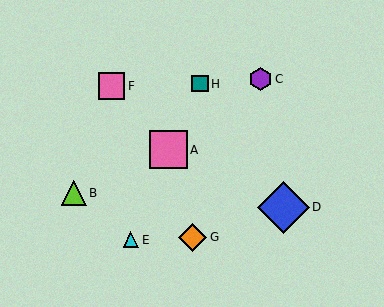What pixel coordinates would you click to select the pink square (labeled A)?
Click at (168, 150) to select the pink square A.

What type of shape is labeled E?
Shape E is a cyan triangle.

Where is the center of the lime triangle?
The center of the lime triangle is at (74, 193).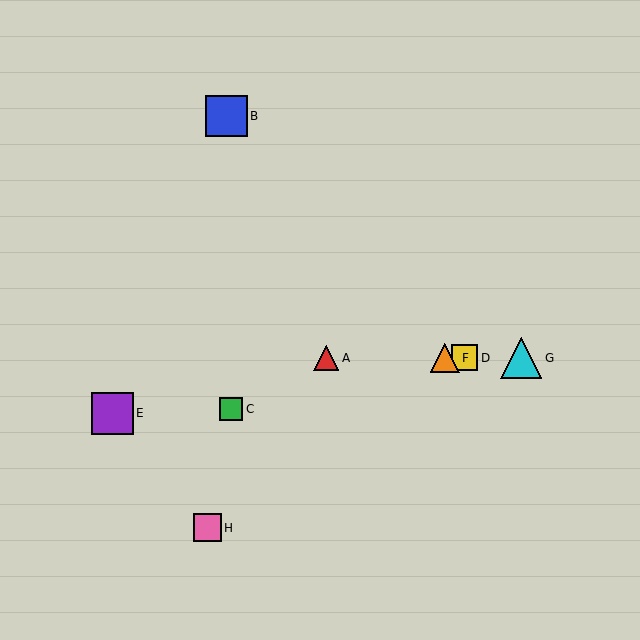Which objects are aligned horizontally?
Objects A, D, F, G are aligned horizontally.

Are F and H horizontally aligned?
No, F is at y≈358 and H is at y≈528.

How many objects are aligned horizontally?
4 objects (A, D, F, G) are aligned horizontally.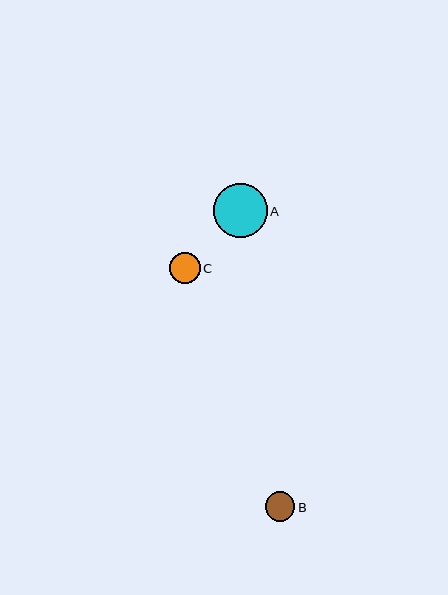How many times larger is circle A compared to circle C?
Circle A is approximately 1.8 times the size of circle C.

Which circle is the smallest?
Circle B is the smallest with a size of approximately 29 pixels.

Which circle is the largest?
Circle A is the largest with a size of approximately 54 pixels.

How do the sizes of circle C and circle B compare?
Circle C and circle B are approximately the same size.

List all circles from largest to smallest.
From largest to smallest: A, C, B.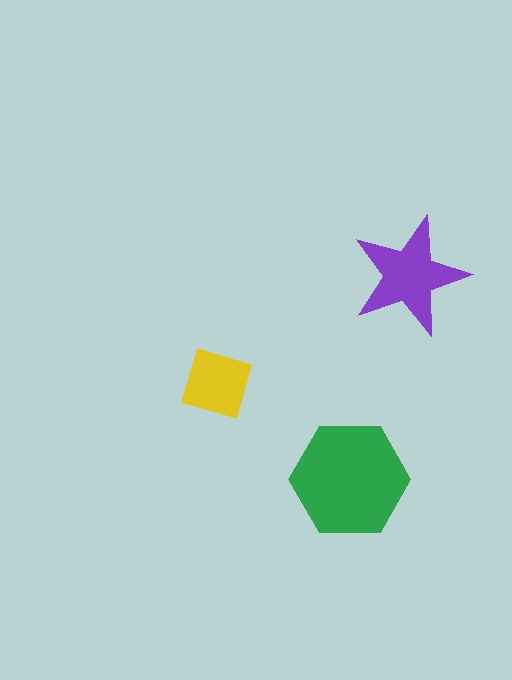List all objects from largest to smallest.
The green hexagon, the purple star, the yellow diamond.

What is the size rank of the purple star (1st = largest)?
2nd.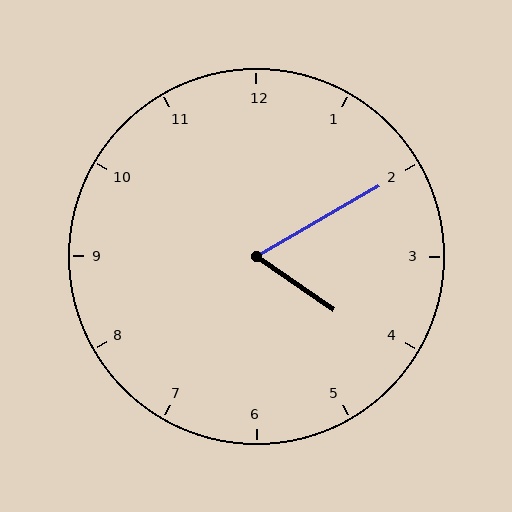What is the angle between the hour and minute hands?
Approximately 65 degrees.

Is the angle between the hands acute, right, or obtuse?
It is acute.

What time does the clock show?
4:10.